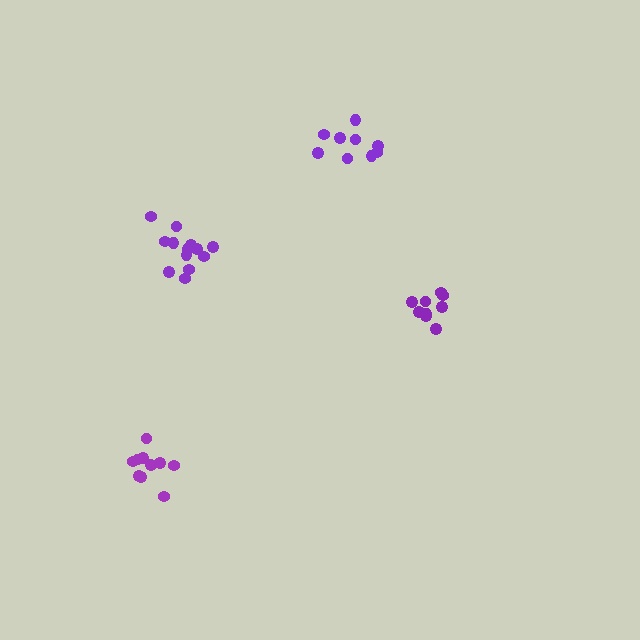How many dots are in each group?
Group 1: 9 dots, Group 2: 13 dots, Group 3: 10 dots, Group 4: 9 dots (41 total).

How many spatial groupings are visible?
There are 4 spatial groupings.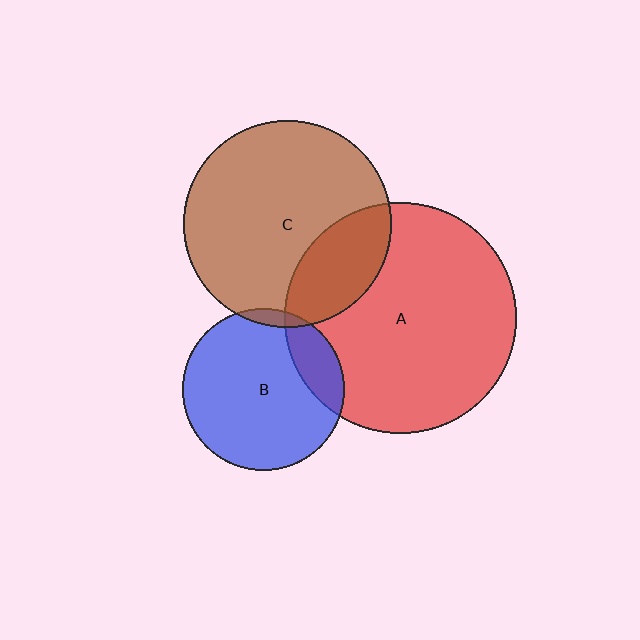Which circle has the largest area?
Circle A (red).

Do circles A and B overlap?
Yes.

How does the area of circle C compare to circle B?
Approximately 1.7 times.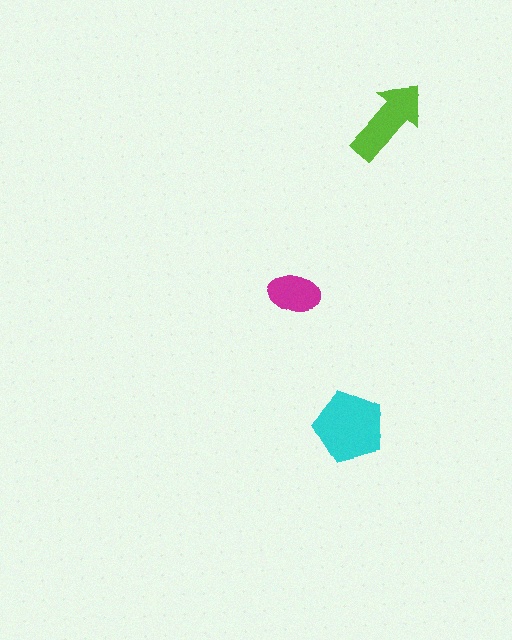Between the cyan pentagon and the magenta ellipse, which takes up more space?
The cyan pentagon.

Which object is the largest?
The cyan pentagon.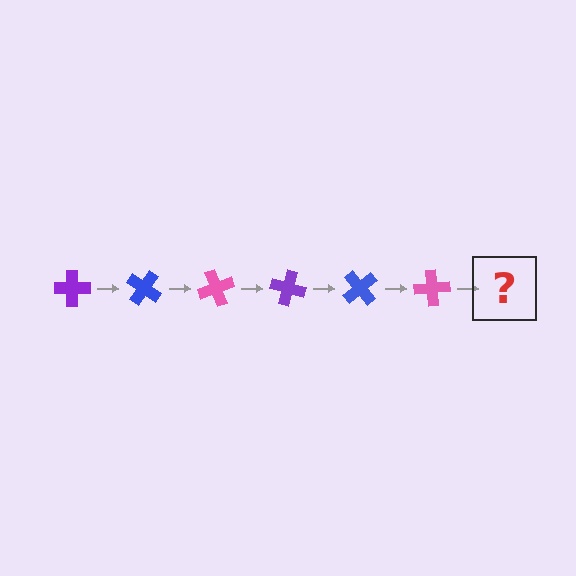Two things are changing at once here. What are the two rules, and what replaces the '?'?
The two rules are that it rotates 35 degrees each step and the color cycles through purple, blue, and pink. The '?' should be a purple cross, rotated 210 degrees from the start.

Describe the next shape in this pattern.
It should be a purple cross, rotated 210 degrees from the start.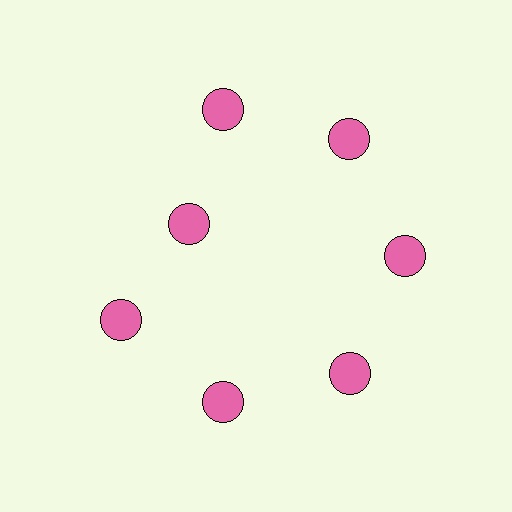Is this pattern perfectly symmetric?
No. The 7 pink circles are arranged in a ring, but one element near the 10 o'clock position is pulled inward toward the center, breaking the 7-fold rotational symmetry.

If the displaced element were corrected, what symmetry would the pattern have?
It would have 7-fold rotational symmetry — the pattern would map onto itself every 51 degrees.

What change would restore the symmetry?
The symmetry would be restored by moving it outward, back onto the ring so that all 7 circles sit at equal angles and equal distance from the center.